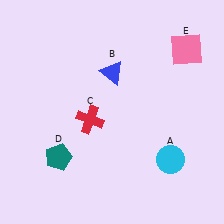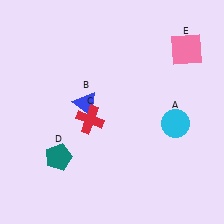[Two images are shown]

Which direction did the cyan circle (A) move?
The cyan circle (A) moved up.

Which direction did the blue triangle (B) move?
The blue triangle (B) moved down.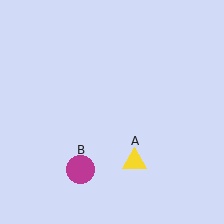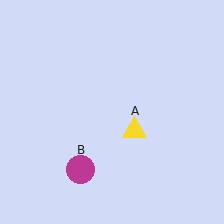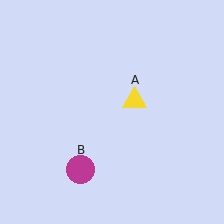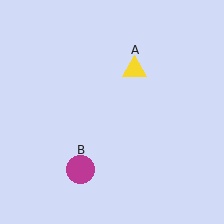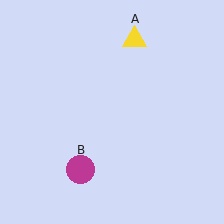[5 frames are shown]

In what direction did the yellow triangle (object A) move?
The yellow triangle (object A) moved up.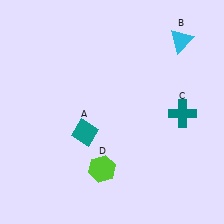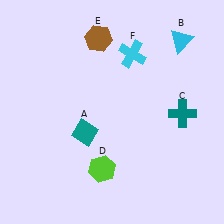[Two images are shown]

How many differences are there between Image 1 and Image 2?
There are 2 differences between the two images.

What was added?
A brown hexagon (E), a cyan cross (F) were added in Image 2.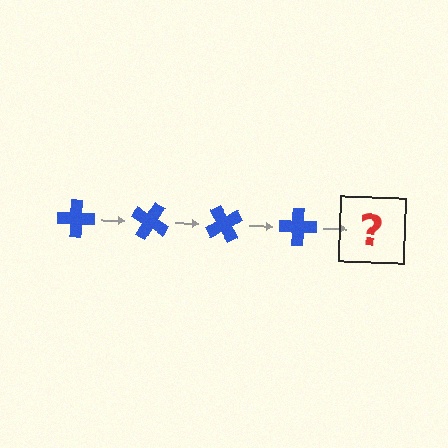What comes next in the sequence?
The next element should be a blue cross rotated 120 degrees.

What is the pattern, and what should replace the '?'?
The pattern is that the cross rotates 30 degrees each step. The '?' should be a blue cross rotated 120 degrees.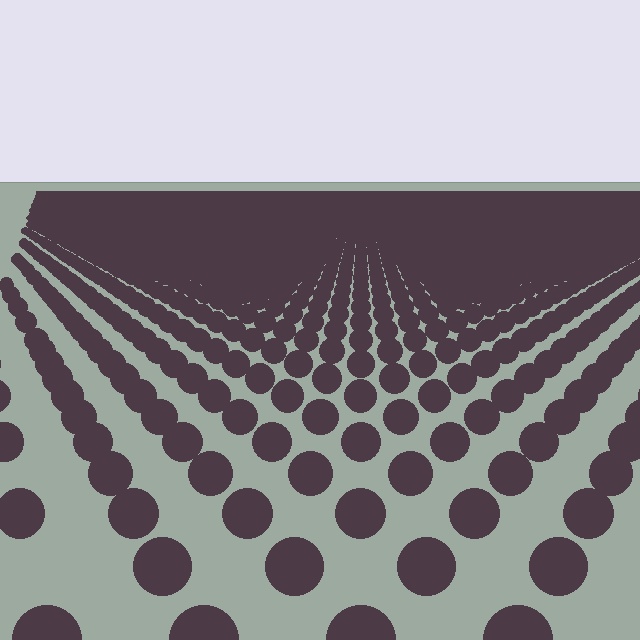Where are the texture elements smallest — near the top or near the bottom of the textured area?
Near the top.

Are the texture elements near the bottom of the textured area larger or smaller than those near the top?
Larger. Near the bottom, elements are closer to the viewer and appear at a bigger on-screen size.